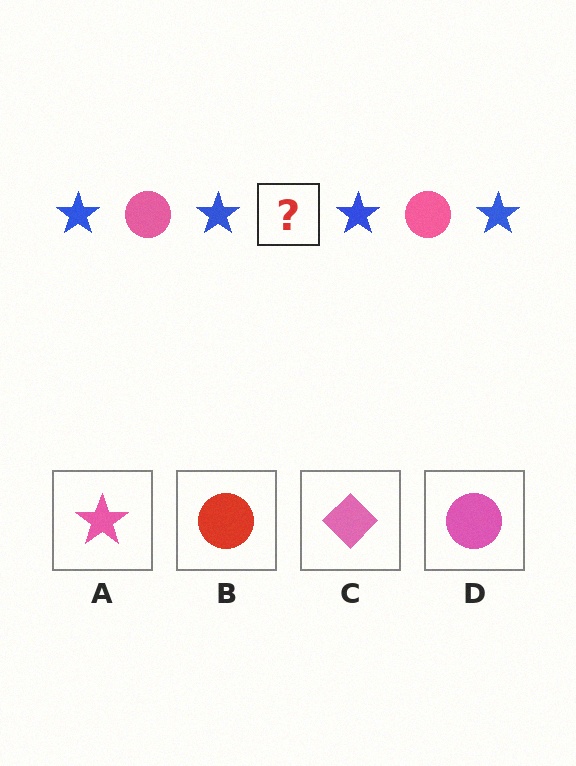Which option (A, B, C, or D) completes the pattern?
D.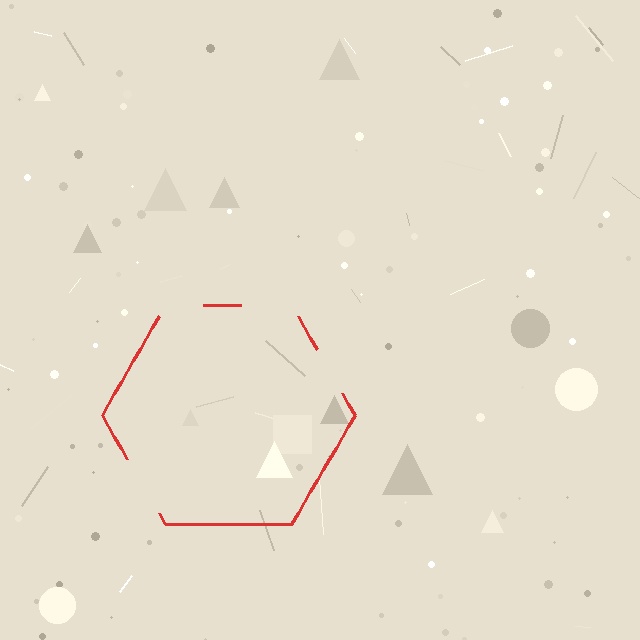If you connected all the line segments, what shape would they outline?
They would outline a hexagon.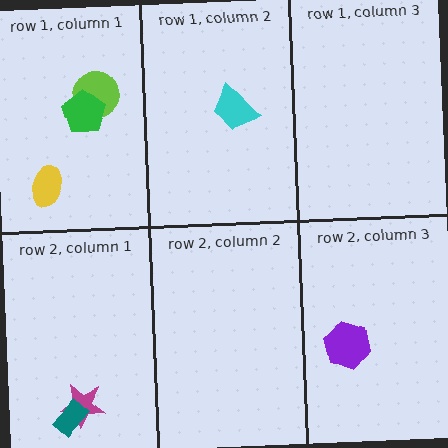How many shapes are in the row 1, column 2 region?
1.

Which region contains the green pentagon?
The row 1, column 1 region.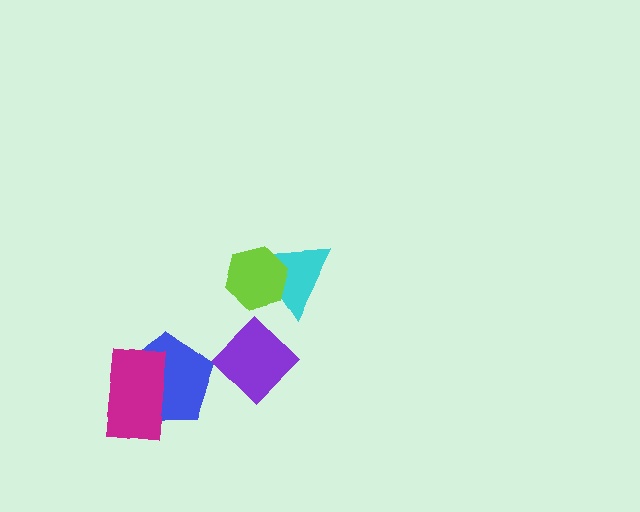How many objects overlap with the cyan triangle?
1 object overlaps with the cyan triangle.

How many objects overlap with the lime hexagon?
1 object overlaps with the lime hexagon.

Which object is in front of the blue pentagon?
The magenta rectangle is in front of the blue pentagon.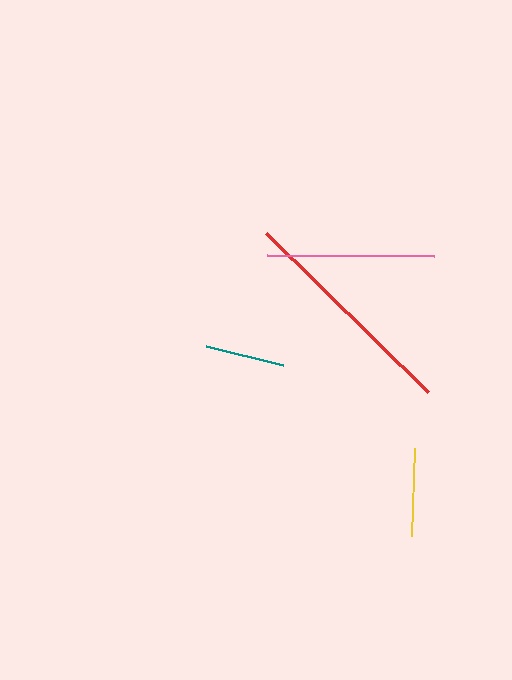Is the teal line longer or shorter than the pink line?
The pink line is longer than the teal line.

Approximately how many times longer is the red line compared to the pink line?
The red line is approximately 1.4 times the length of the pink line.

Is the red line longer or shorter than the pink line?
The red line is longer than the pink line.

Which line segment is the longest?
The red line is the longest at approximately 227 pixels.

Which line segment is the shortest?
The teal line is the shortest at approximately 79 pixels.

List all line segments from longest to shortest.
From longest to shortest: red, pink, yellow, teal.